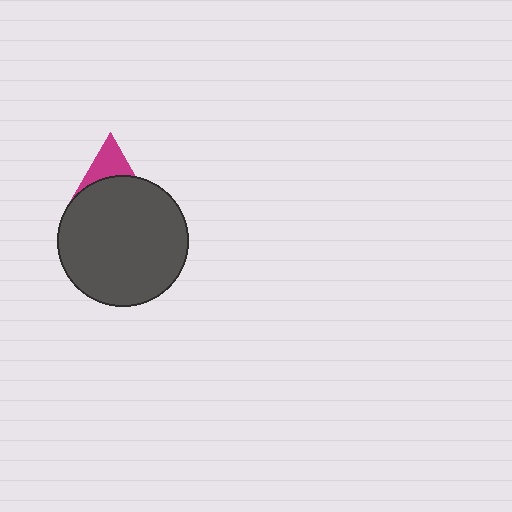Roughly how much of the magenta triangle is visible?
A small part of it is visible (roughly 34%).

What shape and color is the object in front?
The object in front is a dark gray circle.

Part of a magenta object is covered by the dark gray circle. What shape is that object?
It is a triangle.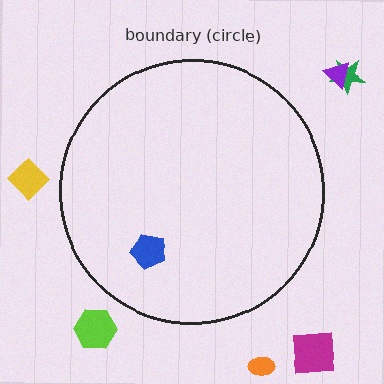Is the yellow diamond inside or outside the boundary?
Outside.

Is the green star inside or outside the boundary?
Outside.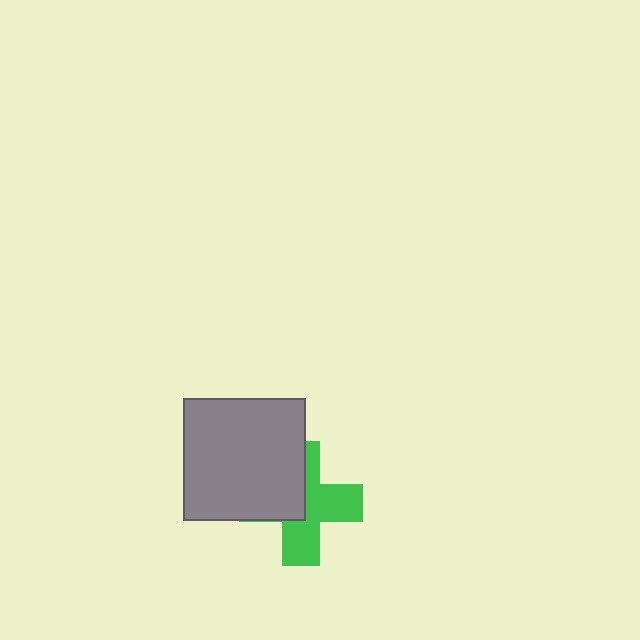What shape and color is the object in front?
The object in front is a gray square.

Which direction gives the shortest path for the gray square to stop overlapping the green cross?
Moving toward the upper-left gives the shortest separation.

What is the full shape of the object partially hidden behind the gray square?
The partially hidden object is a green cross.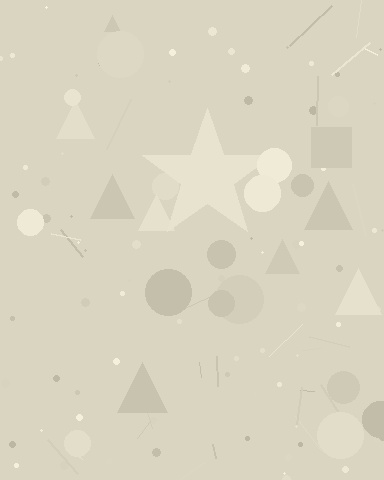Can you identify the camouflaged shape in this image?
The camouflaged shape is a star.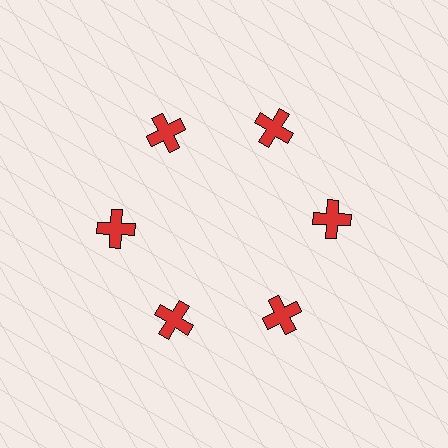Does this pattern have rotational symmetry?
Yes, this pattern has 6-fold rotational symmetry. It looks the same after rotating 60 degrees around the center.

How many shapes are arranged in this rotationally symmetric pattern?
There are 6 shapes, arranged in 6 groups of 1.